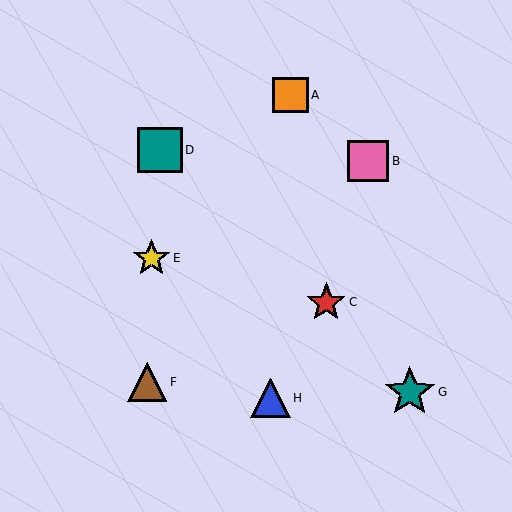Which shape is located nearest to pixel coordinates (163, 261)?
The yellow star (labeled E) at (151, 258) is nearest to that location.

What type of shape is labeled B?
Shape B is a pink square.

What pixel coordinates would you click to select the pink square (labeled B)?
Click at (368, 161) to select the pink square B.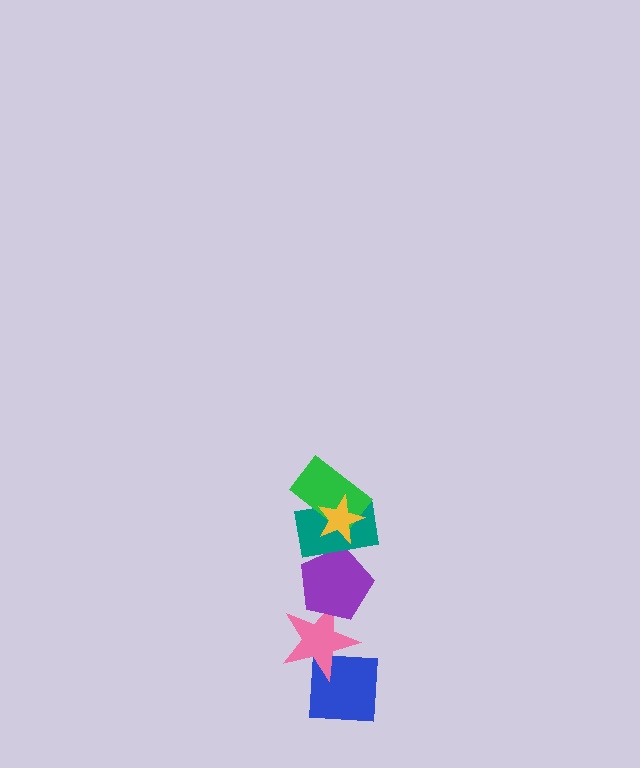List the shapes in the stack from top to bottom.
From top to bottom: the yellow star, the green rectangle, the teal rectangle, the purple pentagon, the pink star, the blue square.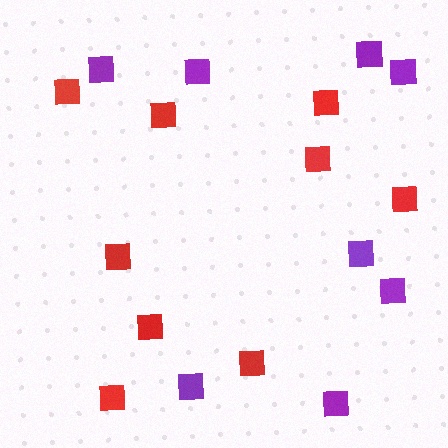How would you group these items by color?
There are 2 groups: one group of red squares (9) and one group of purple squares (8).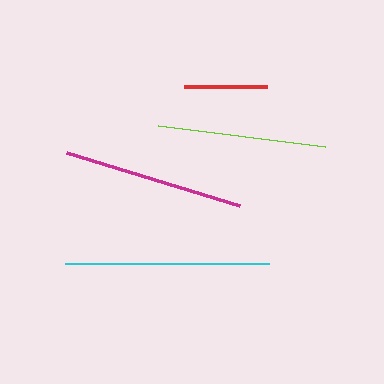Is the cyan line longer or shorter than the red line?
The cyan line is longer than the red line.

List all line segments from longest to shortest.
From longest to shortest: cyan, magenta, lime, red.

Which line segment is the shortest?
The red line is the shortest at approximately 84 pixels.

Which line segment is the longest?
The cyan line is the longest at approximately 205 pixels.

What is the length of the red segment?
The red segment is approximately 84 pixels long.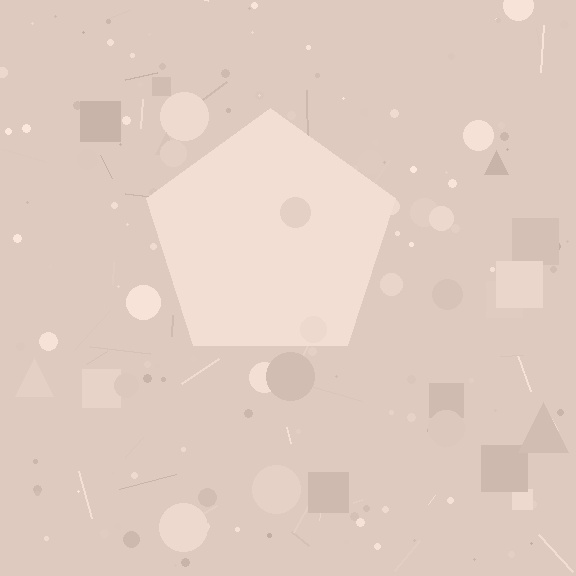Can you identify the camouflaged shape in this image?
The camouflaged shape is a pentagon.